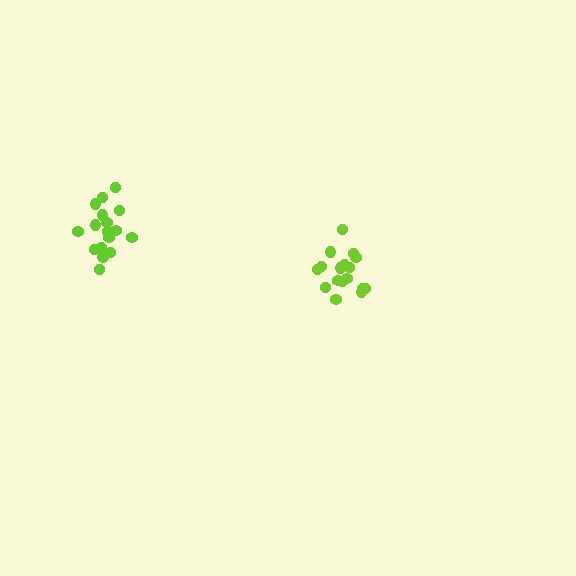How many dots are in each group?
Group 1: 17 dots, Group 2: 18 dots (35 total).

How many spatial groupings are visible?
There are 2 spatial groupings.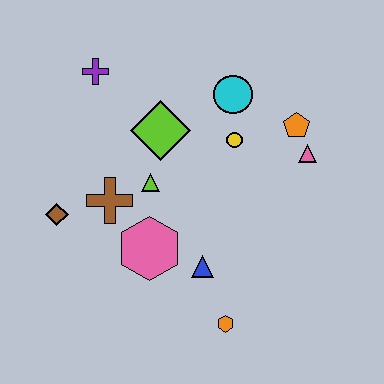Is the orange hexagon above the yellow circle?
No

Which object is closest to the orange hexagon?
The blue triangle is closest to the orange hexagon.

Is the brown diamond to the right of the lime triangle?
No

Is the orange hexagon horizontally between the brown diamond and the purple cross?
No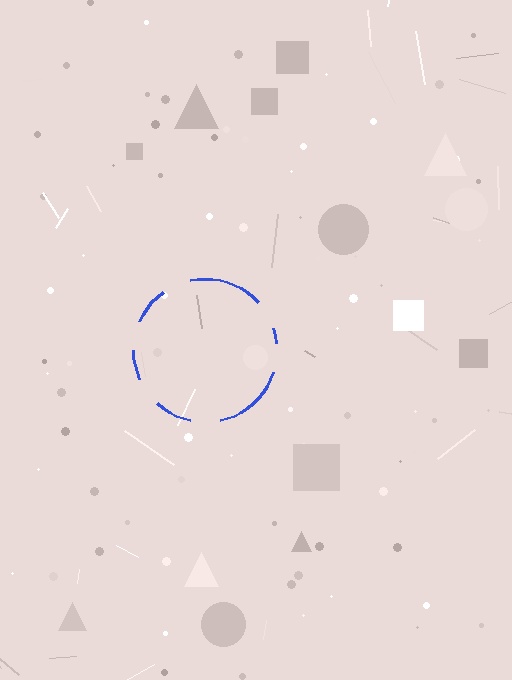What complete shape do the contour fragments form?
The contour fragments form a circle.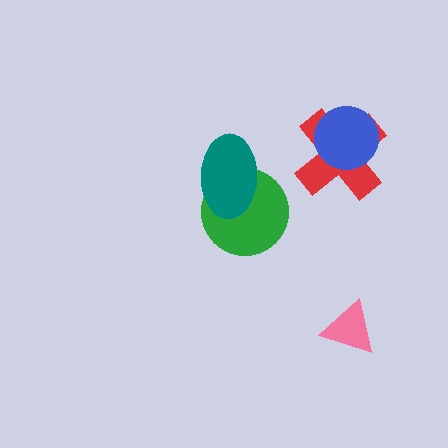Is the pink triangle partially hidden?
No, no other shape covers it.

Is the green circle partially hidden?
Yes, it is partially covered by another shape.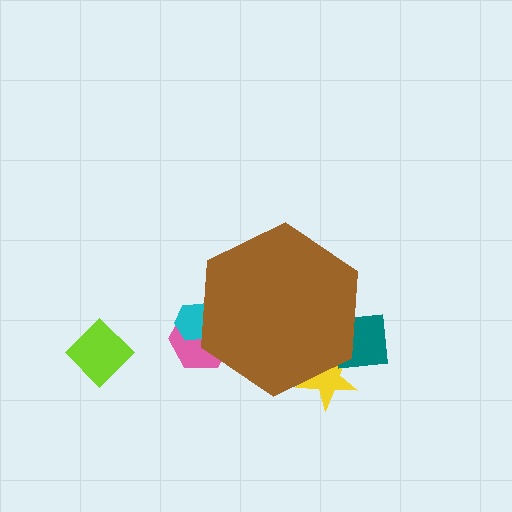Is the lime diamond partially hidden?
No, the lime diamond is fully visible.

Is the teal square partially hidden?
Yes, the teal square is partially hidden behind the brown hexagon.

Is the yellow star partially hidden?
Yes, the yellow star is partially hidden behind the brown hexagon.